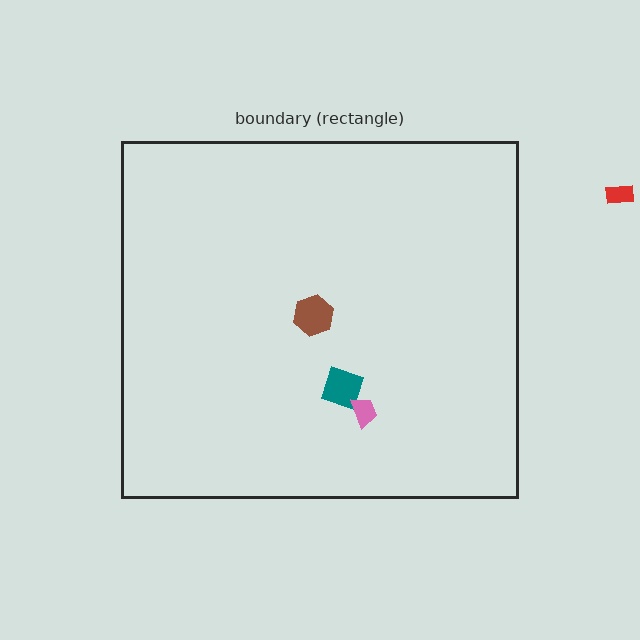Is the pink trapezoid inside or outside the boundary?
Inside.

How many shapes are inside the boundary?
3 inside, 1 outside.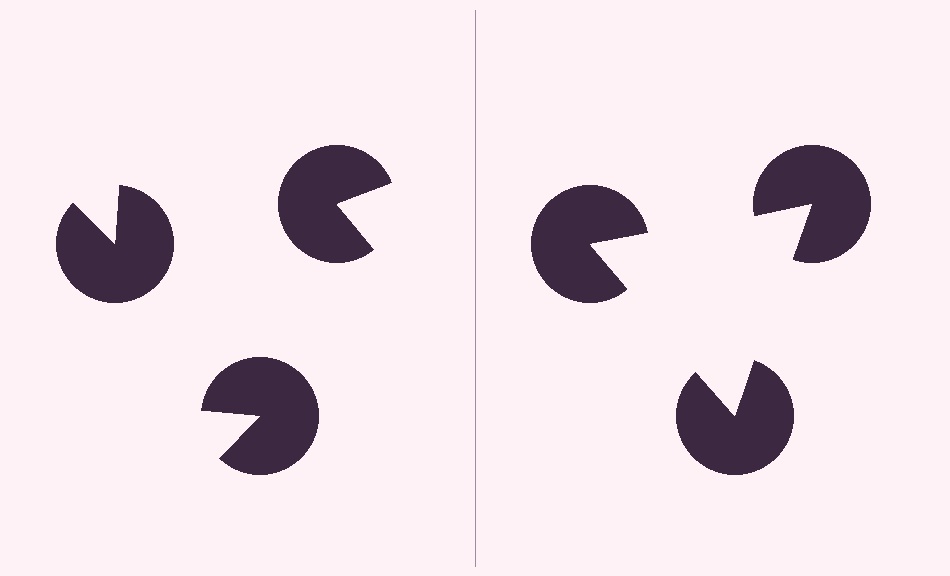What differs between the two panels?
The pac-man discs are positioned identically on both sides; only the wedge orientations differ. On the right they align to a triangle; on the left they are misaligned.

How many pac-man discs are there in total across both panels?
6 — 3 on each side.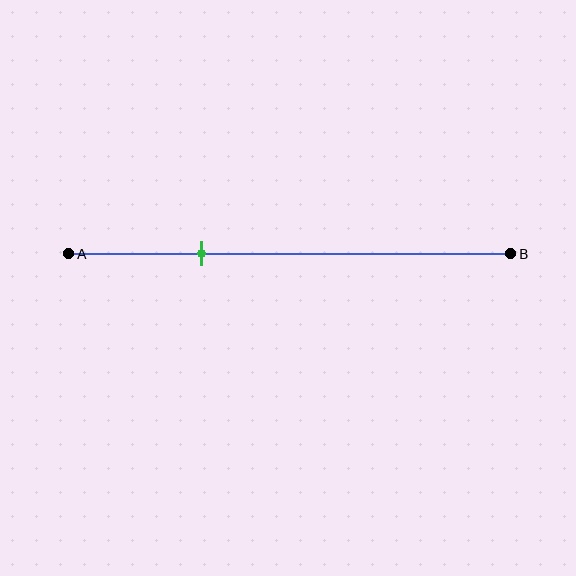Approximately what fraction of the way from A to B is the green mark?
The green mark is approximately 30% of the way from A to B.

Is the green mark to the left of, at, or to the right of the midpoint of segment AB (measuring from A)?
The green mark is to the left of the midpoint of segment AB.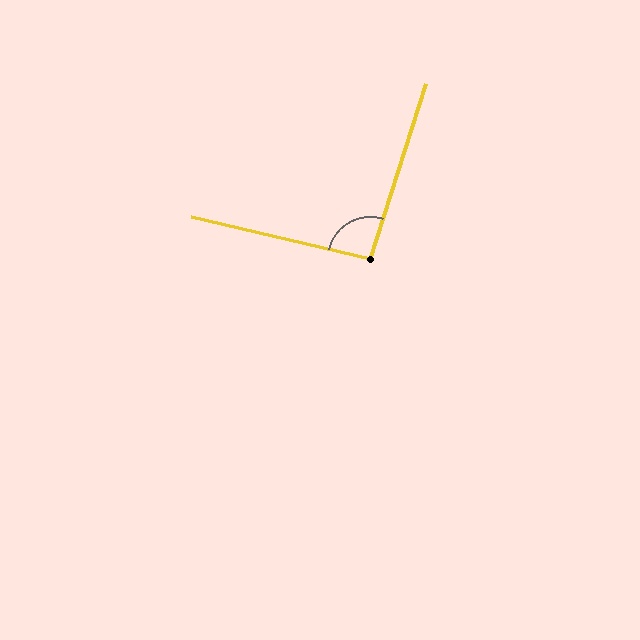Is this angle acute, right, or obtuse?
It is approximately a right angle.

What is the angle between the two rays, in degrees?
Approximately 95 degrees.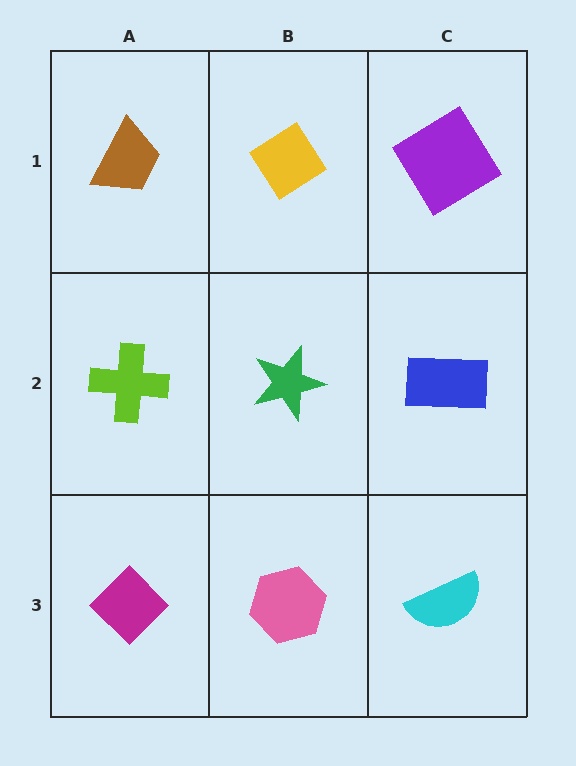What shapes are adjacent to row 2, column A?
A brown trapezoid (row 1, column A), a magenta diamond (row 3, column A), a green star (row 2, column B).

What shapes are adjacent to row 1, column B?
A green star (row 2, column B), a brown trapezoid (row 1, column A), a purple diamond (row 1, column C).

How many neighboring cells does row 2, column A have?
3.